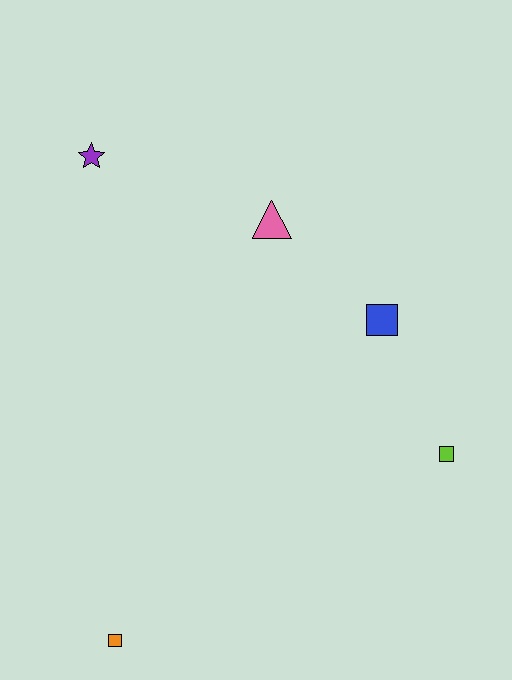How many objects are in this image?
There are 5 objects.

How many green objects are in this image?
There are no green objects.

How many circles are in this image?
There are no circles.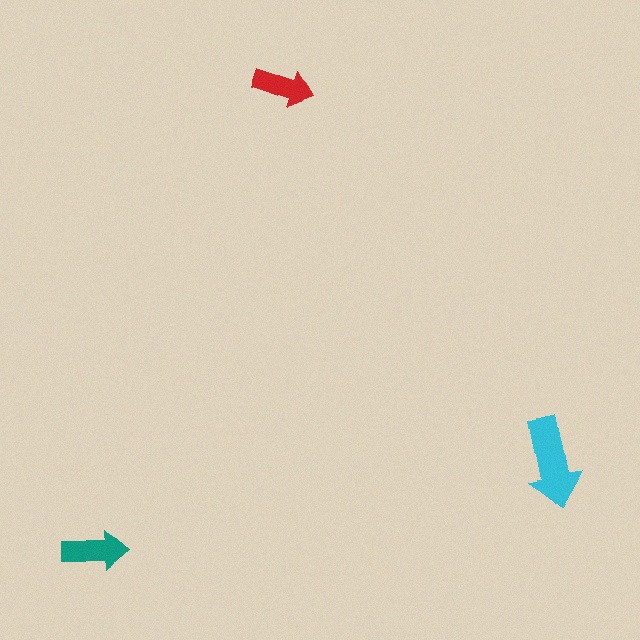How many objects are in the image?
There are 3 objects in the image.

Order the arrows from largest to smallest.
the cyan one, the teal one, the red one.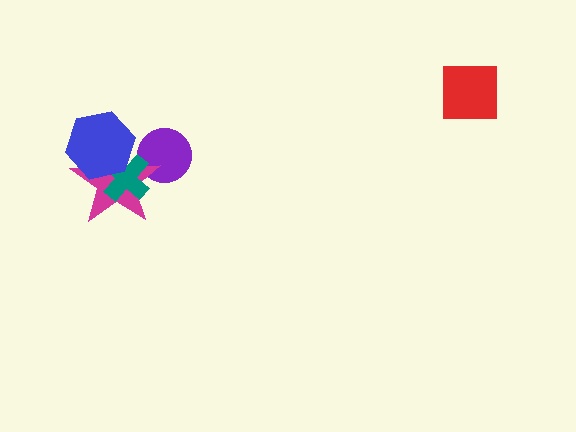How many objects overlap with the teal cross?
3 objects overlap with the teal cross.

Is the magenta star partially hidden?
Yes, it is partially covered by another shape.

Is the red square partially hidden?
No, no other shape covers it.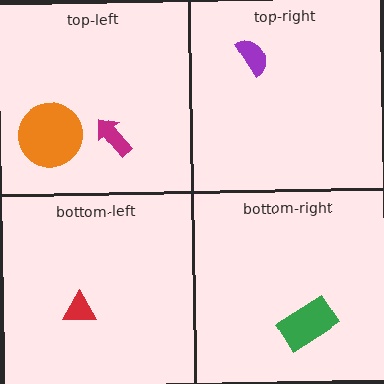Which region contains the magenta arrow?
The top-left region.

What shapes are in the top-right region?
The purple semicircle.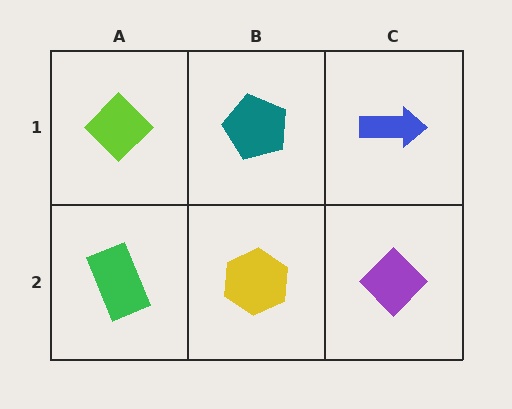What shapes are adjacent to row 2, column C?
A blue arrow (row 1, column C), a yellow hexagon (row 2, column B).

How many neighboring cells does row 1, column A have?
2.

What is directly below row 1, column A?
A green rectangle.